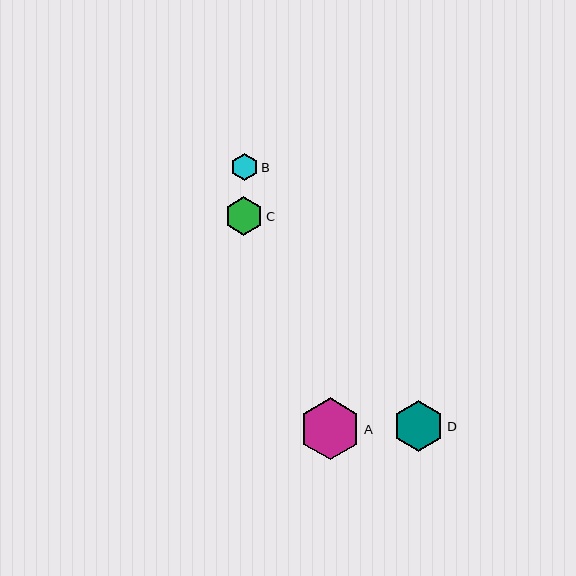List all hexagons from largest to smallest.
From largest to smallest: A, D, C, B.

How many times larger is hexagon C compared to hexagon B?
Hexagon C is approximately 1.4 times the size of hexagon B.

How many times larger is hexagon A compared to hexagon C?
Hexagon A is approximately 1.6 times the size of hexagon C.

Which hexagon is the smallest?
Hexagon B is the smallest with a size of approximately 28 pixels.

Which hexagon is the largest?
Hexagon A is the largest with a size of approximately 62 pixels.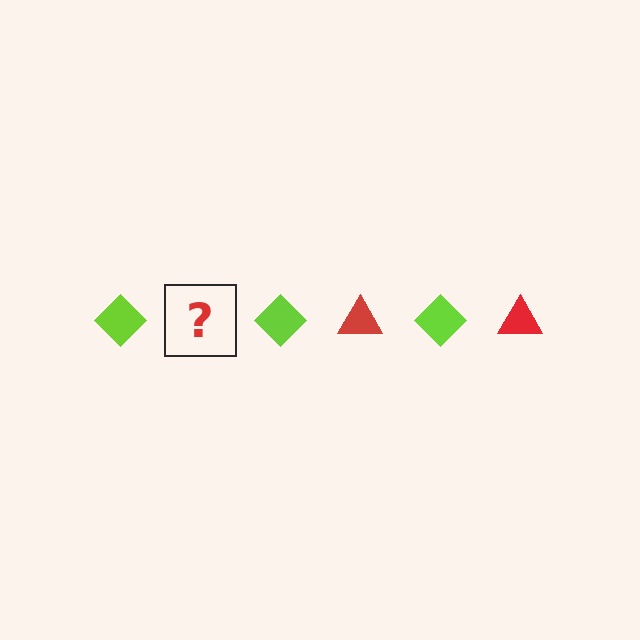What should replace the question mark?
The question mark should be replaced with a red triangle.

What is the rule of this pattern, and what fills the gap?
The rule is that the pattern alternates between lime diamond and red triangle. The gap should be filled with a red triangle.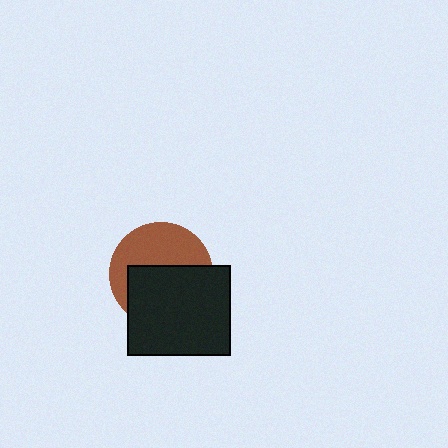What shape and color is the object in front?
The object in front is a black rectangle.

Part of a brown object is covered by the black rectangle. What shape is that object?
It is a circle.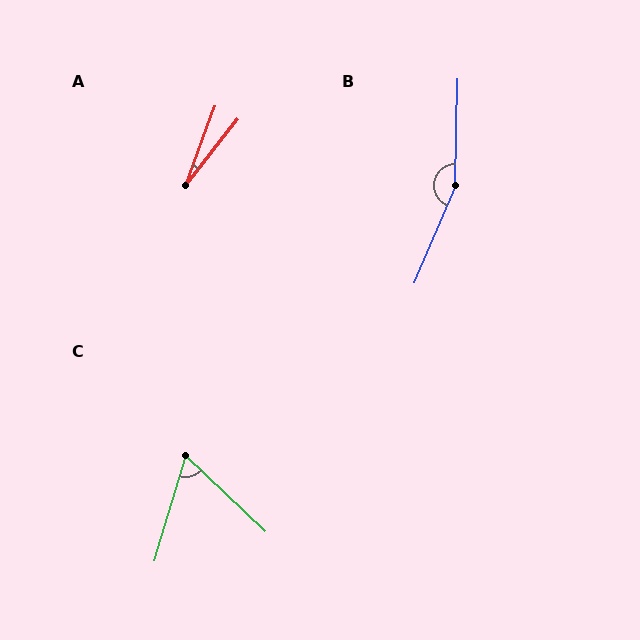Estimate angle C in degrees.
Approximately 63 degrees.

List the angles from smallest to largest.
A (18°), C (63°), B (158°).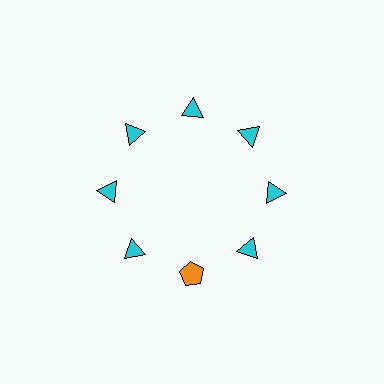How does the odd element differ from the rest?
It differs in both color (orange instead of cyan) and shape (pentagon instead of triangle).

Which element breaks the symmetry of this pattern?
The orange pentagon at roughly the 6 o'clock position breaks the symmetry. All other shapes are cyan triangles.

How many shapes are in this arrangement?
There are 8 shapes arranged in a ring pattern.